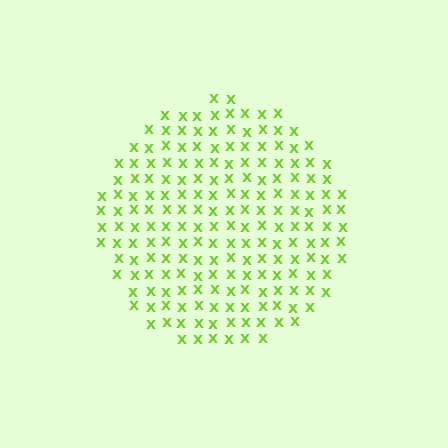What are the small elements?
The small elements are letter X's.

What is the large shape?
The large shape is a circle.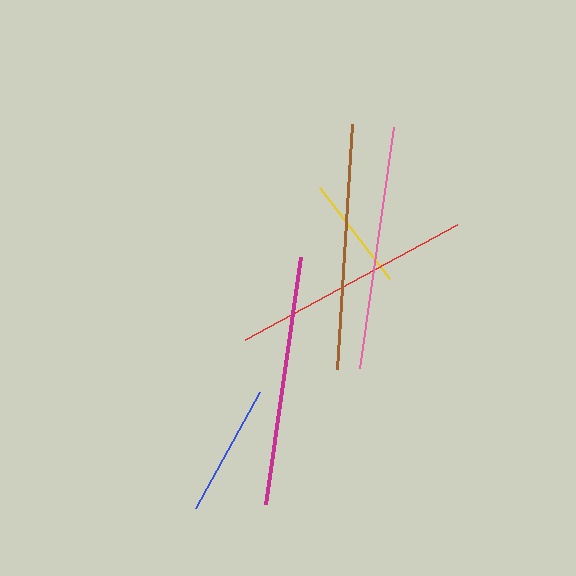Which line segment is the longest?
The magenta line is the longest at approximately 249 pixels.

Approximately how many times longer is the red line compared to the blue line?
The red line is approximately 1.8 times the length of the blue line.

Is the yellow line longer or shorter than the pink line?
The pink line is longer than the yellow line.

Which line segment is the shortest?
The yellow line is the shortest at approximately 115 pixels.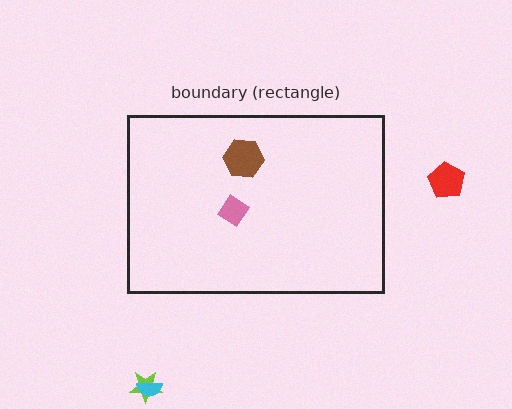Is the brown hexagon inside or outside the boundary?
Inside.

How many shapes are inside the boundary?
2 inside, 3 outside.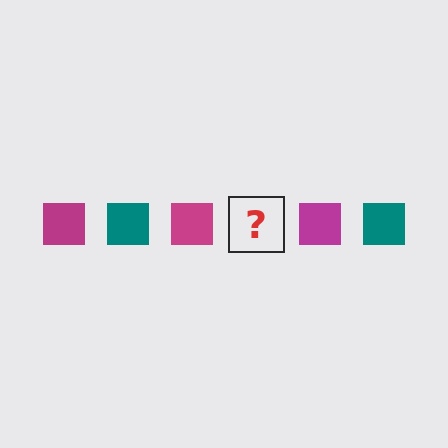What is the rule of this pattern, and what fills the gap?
The rule is that the pattern cycles through magenta, teal squares. The gap should be filled with a teal square.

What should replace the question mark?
The question mark should be replaced with a teal square.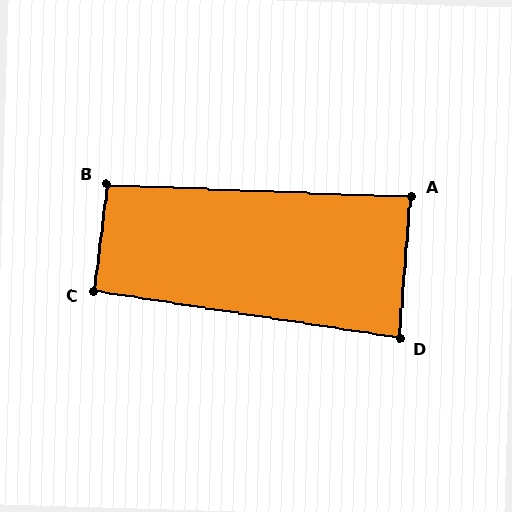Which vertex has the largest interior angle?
B, at approximately 94 degrees.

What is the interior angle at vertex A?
Approximately 88 degrees (approximately right).